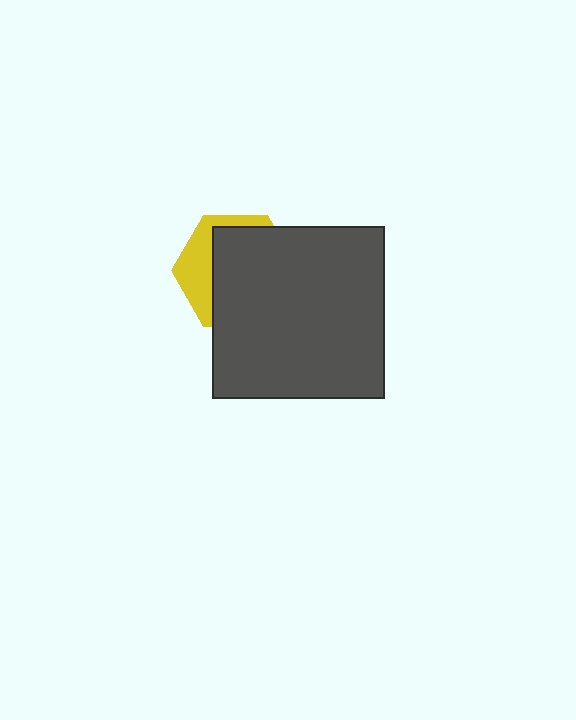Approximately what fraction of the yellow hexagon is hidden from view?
Roughly 69% of the yellow hexagon is hidden behind the dark gray square.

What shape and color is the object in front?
The object in front is a dark gray square.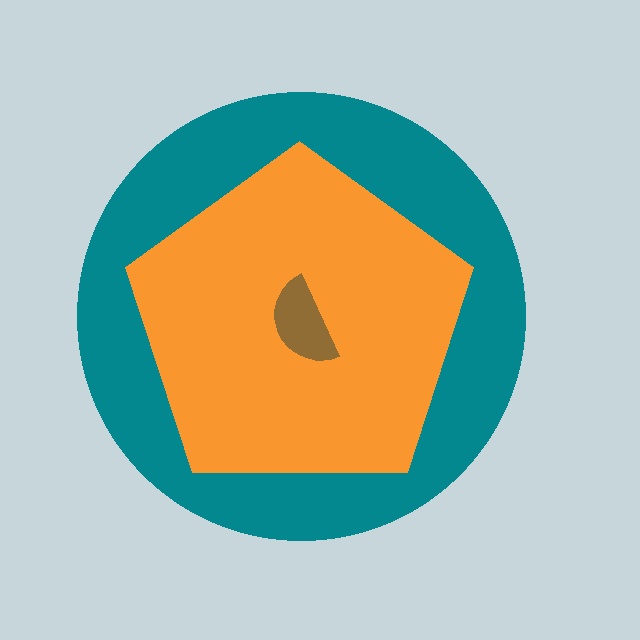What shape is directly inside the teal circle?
The orange pentagon.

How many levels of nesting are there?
3.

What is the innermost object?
The brown semicircle.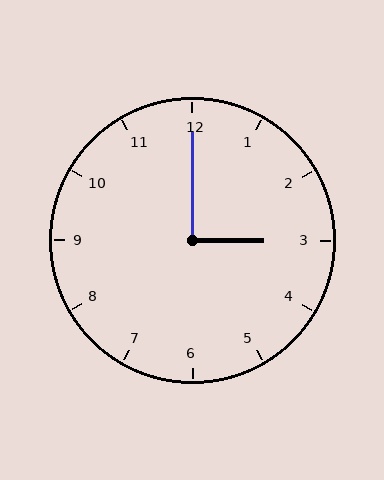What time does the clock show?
3:00.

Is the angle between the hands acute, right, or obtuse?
It is right.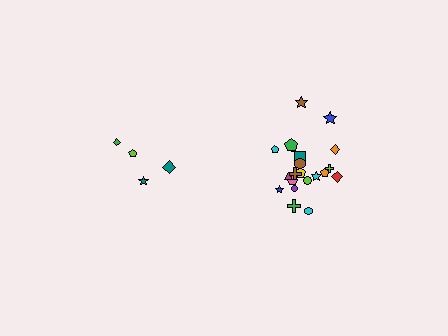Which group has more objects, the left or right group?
The right group.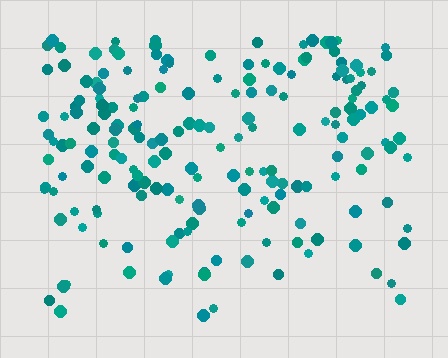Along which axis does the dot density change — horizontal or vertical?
Vertical.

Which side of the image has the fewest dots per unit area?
The bottom.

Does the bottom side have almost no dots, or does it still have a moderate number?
Still a moderate number, just noticeably fewer than the top.